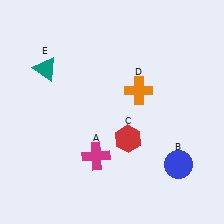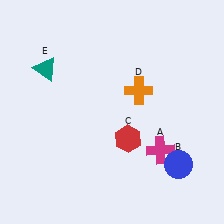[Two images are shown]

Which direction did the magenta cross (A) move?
The magenta cross (A) moved right.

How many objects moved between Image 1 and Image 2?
1 object moved between the two images.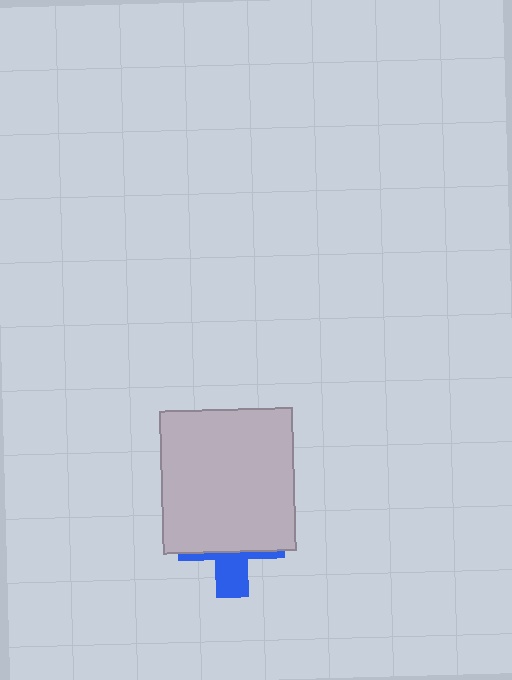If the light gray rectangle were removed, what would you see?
You would see the complete blue cross.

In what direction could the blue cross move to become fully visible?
The blue cross could move down. That would shift it out from behind the light gray rectangle entirely.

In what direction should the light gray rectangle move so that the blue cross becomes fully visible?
The light gray rectangle should move up. That is the shortest direction to clear the overlap and leave the blue cross fully visible.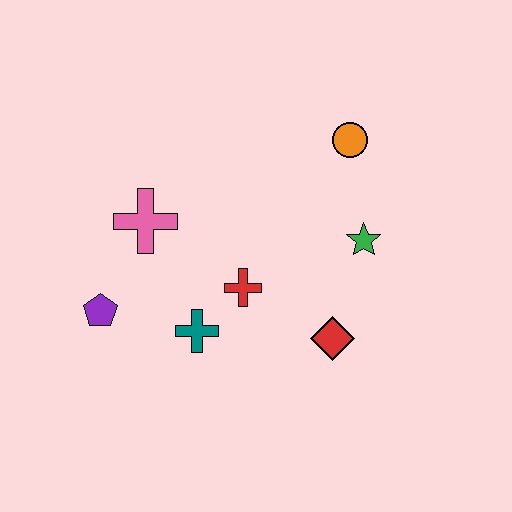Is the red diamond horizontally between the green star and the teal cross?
Yes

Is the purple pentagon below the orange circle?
Yes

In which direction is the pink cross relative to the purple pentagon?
The pink cross is above the purple pentagon.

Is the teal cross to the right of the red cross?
No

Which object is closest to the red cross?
The teal cross is closest to the red cross.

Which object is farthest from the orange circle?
The purple pentagon is farthest from the orange circle.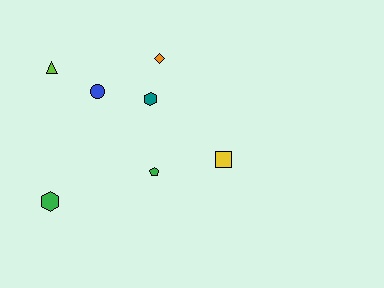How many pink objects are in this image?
There are no pink objects.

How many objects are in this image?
There are 7 objects.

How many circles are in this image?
There is 1 circle.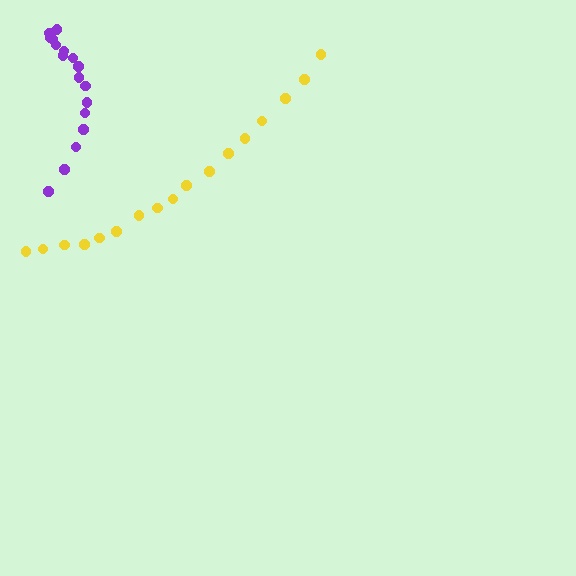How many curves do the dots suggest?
There are 2 distinct paths.